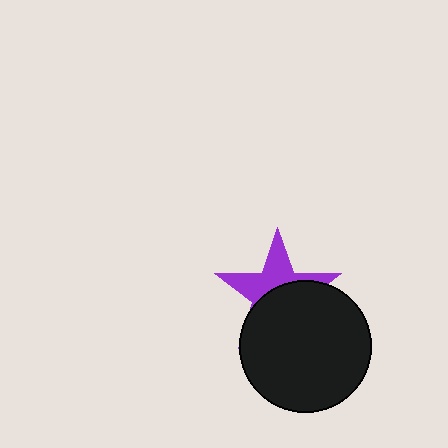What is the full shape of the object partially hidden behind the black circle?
The partially hidden object is a purple star.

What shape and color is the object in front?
The object in front is a black circle.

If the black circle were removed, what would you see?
You would see the complete purple star.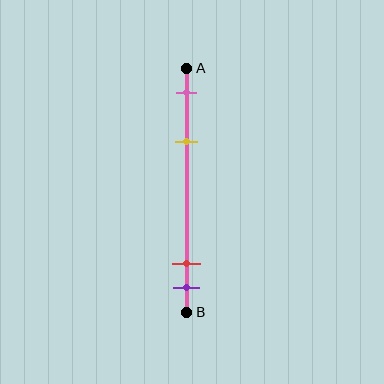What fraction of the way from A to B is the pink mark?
The pink mark is approximately 10% (0.1) of the way from A to B.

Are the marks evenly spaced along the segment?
No, the marks are not evenly spaced.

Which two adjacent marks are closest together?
The red and purple marks are the closest adjacent pair.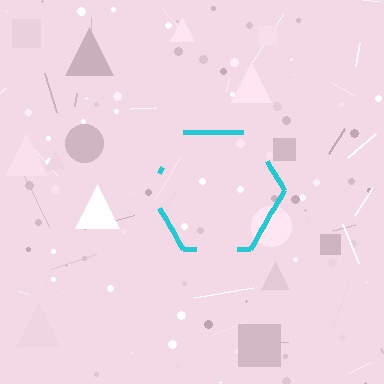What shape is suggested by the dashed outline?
The dashed outline suggests a hexagon.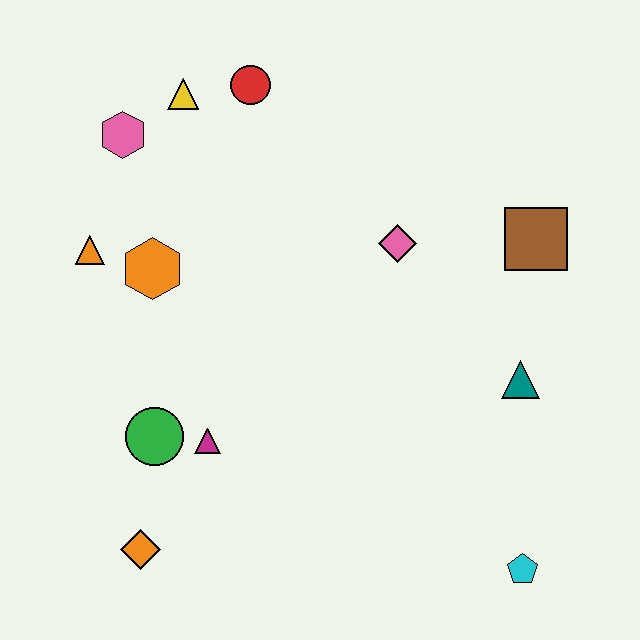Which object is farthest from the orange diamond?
The brown square is farthest from the orange diamond.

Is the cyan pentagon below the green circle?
Yes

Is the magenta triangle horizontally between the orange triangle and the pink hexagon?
No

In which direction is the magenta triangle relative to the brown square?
The magenta triangle is to the left of the brown square.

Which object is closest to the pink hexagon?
The yellow triangle is closest to the pink hexagon.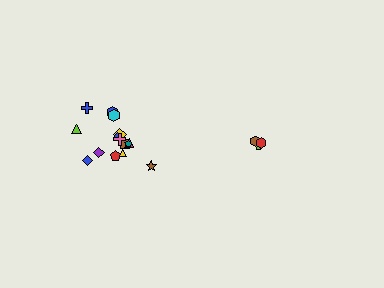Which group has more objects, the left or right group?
The left group.